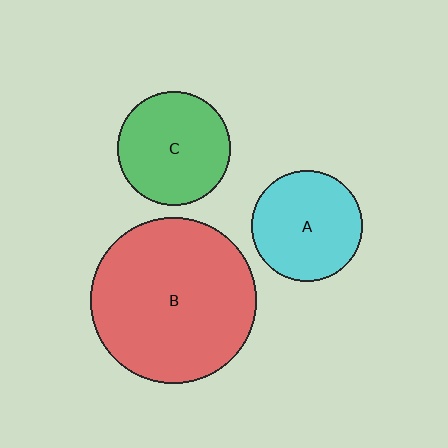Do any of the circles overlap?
No, none of the circles overlap.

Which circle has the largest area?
Circle B (red).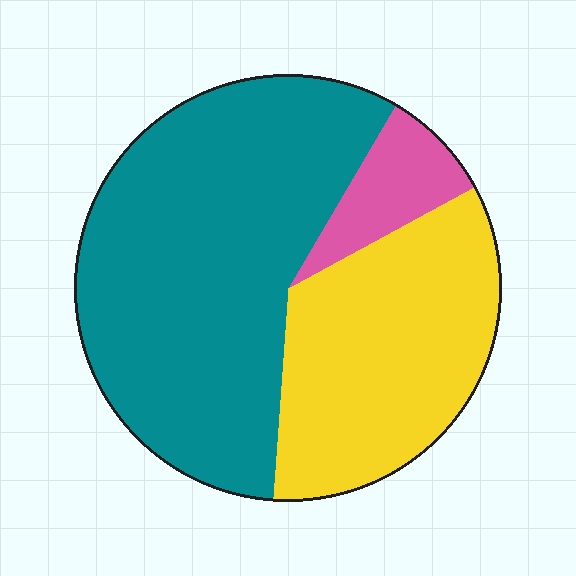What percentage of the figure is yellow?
Yellow takes up about one third (1/3) of the figure.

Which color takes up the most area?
Teal, at roughly 55%.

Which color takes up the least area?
Pink, at roughly 10%.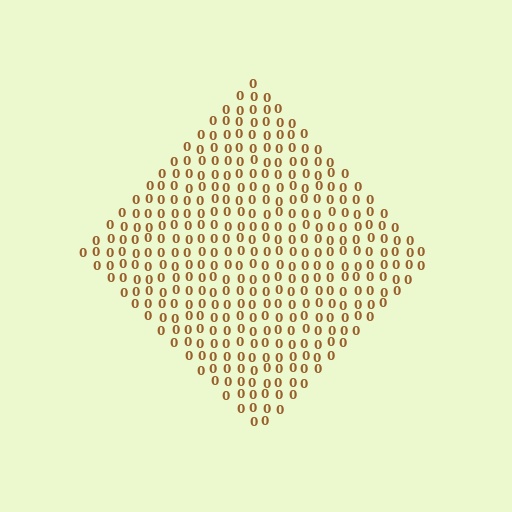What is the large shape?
The large shape is a diamond.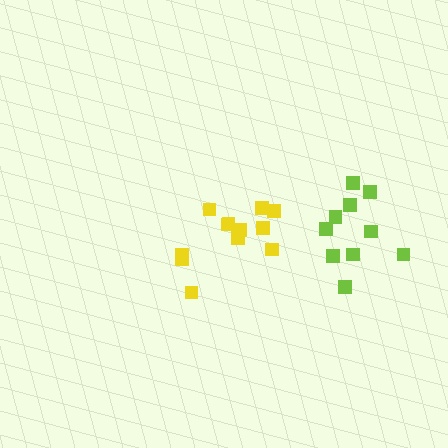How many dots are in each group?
Group 1: 12 dots, Group 2: 10 dots (22 total).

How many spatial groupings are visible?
There are 2 spatial groupings.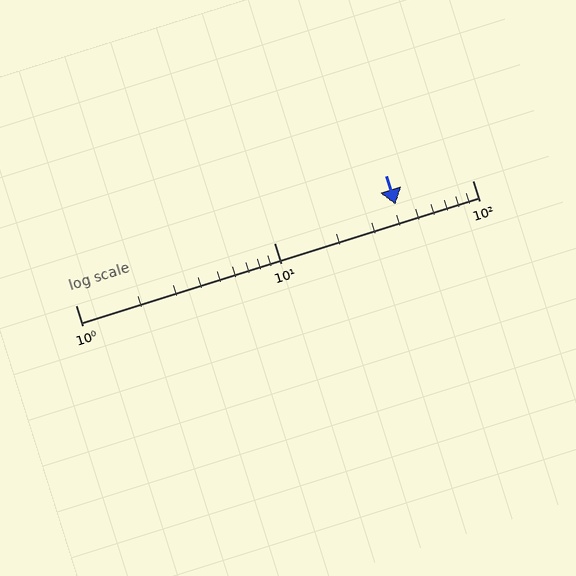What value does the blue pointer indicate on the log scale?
The pointer indicates approximately 41.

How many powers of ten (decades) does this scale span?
The scale spans 2 decades, from 1 to 100.